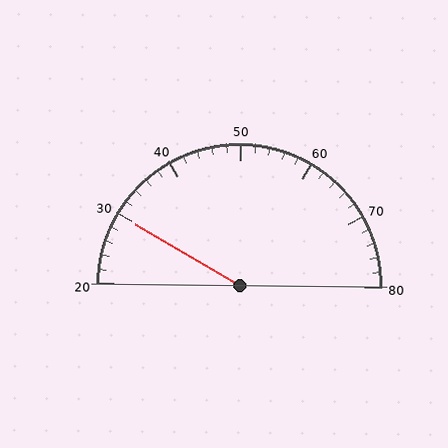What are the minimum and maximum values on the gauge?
The gauge ranges from 20 to 80.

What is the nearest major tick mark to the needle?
The nearest major tick mark is 30.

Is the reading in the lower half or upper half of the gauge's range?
The reading is in the lower half of the range (20 to 80).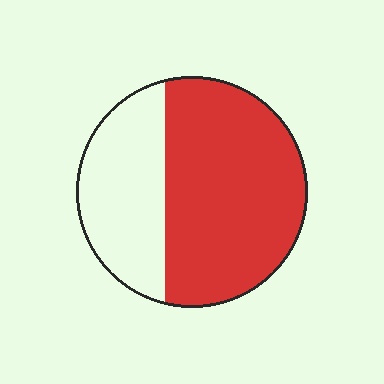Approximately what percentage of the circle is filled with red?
Approximately 65%.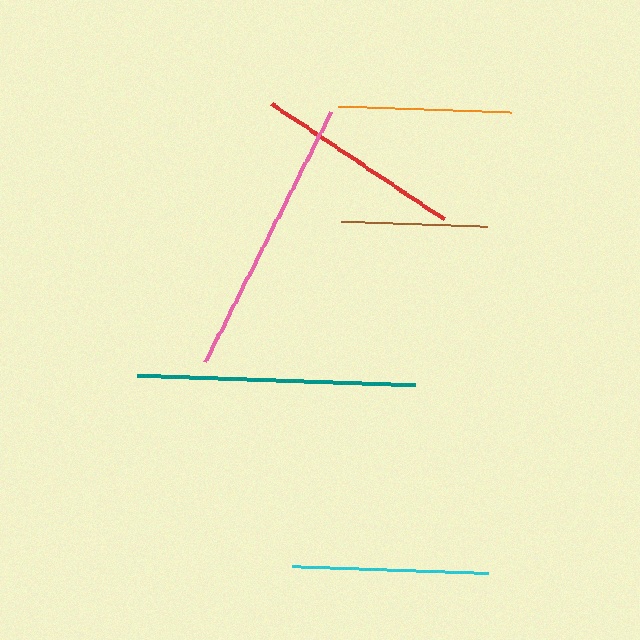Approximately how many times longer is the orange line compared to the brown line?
The orange line is approximately 1.2 times the length of the brown line.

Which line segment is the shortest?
The brown line is the shortest at approximately 146 pixels.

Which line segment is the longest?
The pink line is the longest at approximately 280 pixels.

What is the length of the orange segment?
The orange segment is approximately 173 pixels long.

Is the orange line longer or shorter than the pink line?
The pink line is longer than the orange line.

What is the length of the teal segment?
The teal segment is approximately 279 pixels long.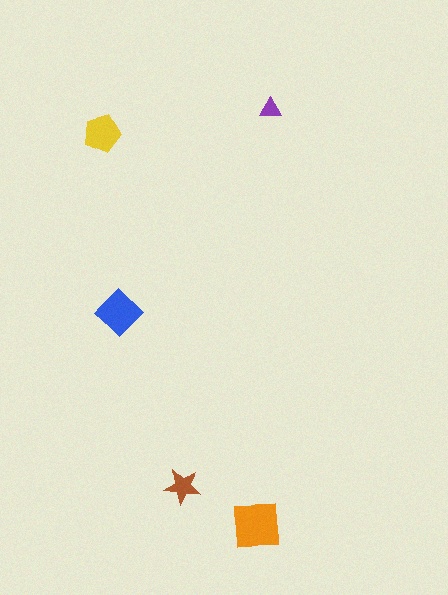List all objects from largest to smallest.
The orange square, the blue diamond, the yellow pentagon, the brown star, the purple triangle.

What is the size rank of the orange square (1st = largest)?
1st.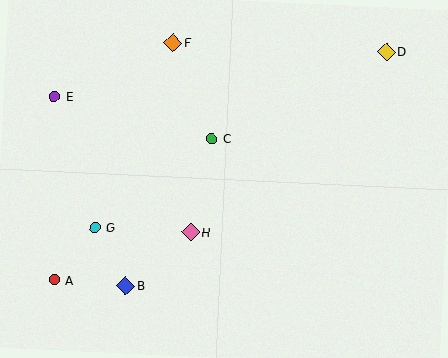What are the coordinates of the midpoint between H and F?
The midpoint between H and F is at (182, 138).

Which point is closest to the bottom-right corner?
Point H is closest to the bottom-right corner.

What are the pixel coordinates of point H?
Point H is at (191, 232).